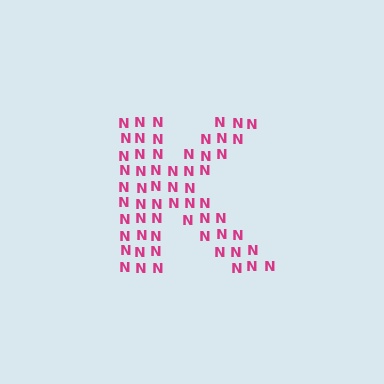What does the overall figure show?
The overall figure shows the letter K.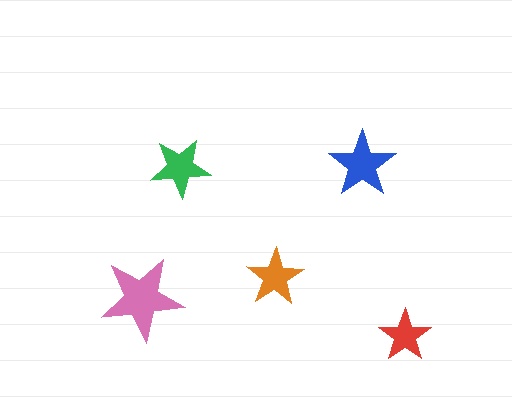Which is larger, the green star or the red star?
The green one.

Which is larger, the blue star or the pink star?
The pink one.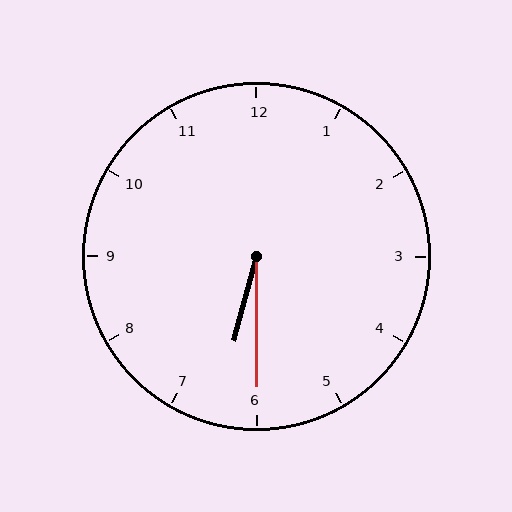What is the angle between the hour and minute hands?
Approximately 15 degrees.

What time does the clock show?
6:30.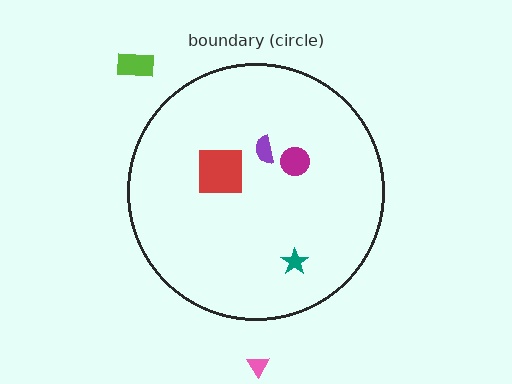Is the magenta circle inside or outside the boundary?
Inside.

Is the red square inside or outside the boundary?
Inside.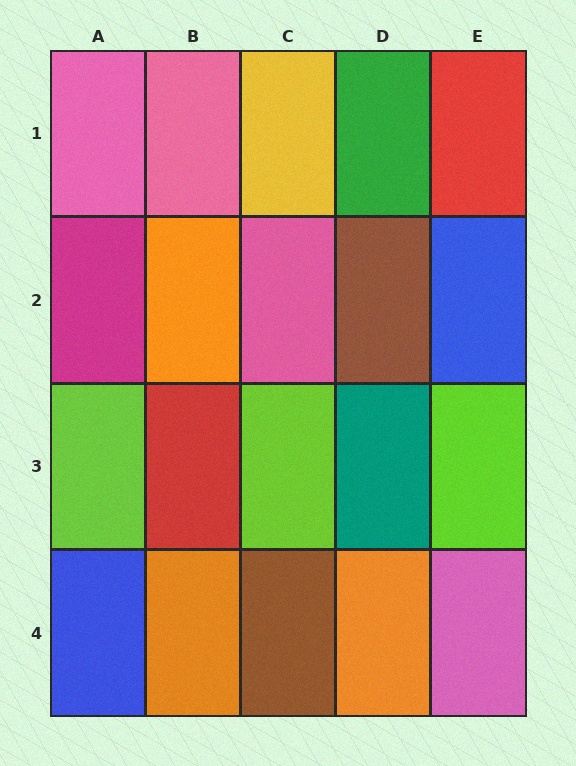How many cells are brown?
2 cells are brown.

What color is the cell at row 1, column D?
Green.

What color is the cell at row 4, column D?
Orange.